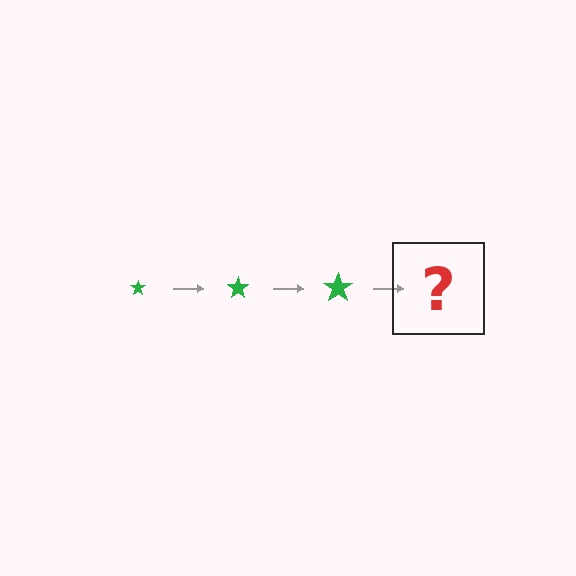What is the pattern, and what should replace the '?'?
The pattern is that the star gets progressively larger each step. The '?' should be a green star, larger than the previous one.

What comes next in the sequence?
The next element should be a green star, larger than the previous one.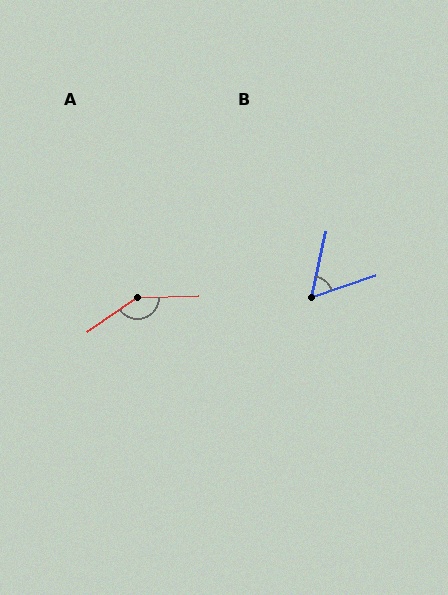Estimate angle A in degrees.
Approximately 147 degrees.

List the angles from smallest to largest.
B (58°), A (147°).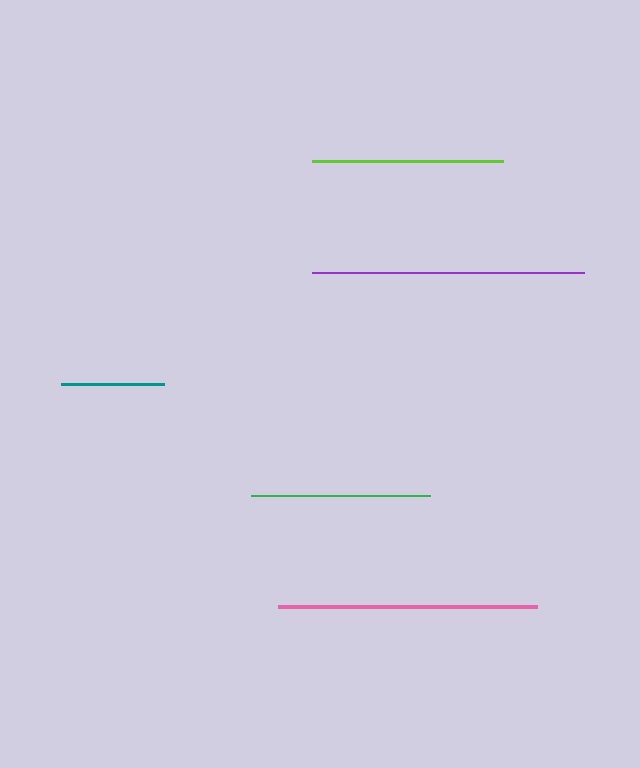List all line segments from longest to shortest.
From longest to shortest: purple, pink, lime, green, teal.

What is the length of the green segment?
The green segment is approximately 178 pixels long.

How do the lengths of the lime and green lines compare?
The lime and green lines are approximately the same length.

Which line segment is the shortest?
The teal line is the shortest at approximately 104 pixels.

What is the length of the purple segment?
The purple segment is approximately 272 pixels long.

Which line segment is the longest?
The purple line is the longest at approximately 272 pixels.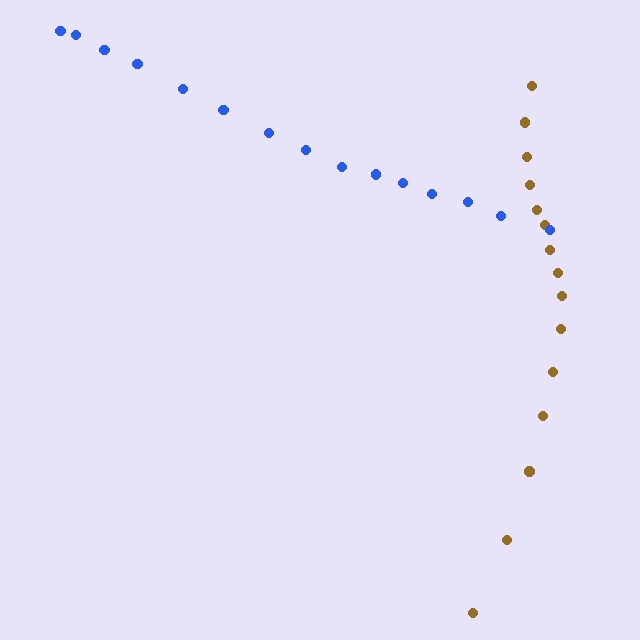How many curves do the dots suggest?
There are 2 distinct paths.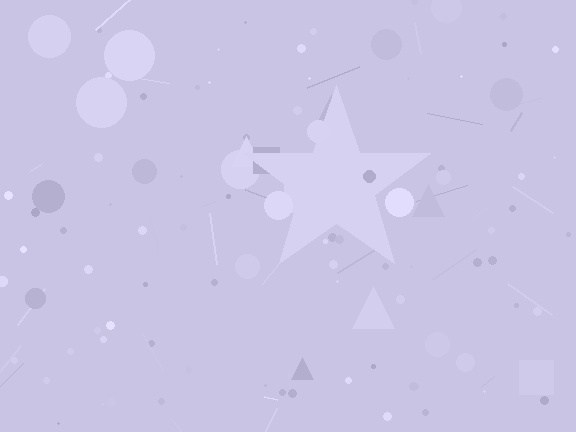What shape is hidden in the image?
A star is hidden in the image.